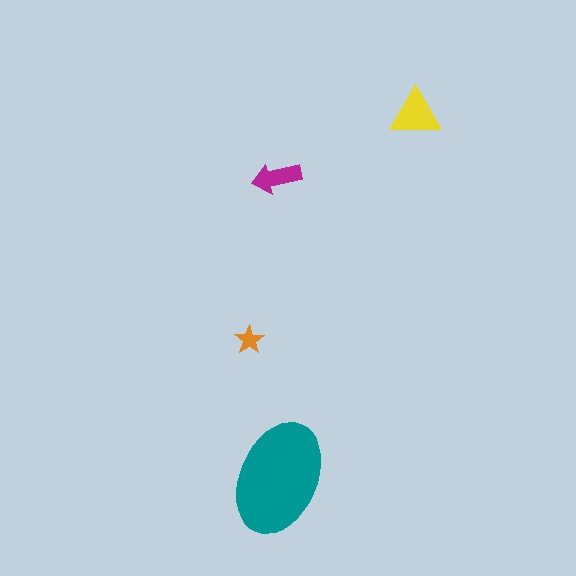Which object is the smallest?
The orange star.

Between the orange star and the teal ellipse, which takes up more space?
The teal ellipse.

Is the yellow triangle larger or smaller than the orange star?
Larger.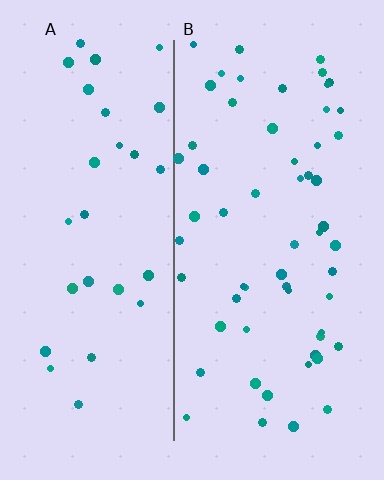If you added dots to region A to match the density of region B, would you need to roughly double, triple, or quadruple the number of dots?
Approximately double.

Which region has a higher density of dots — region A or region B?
B (the right).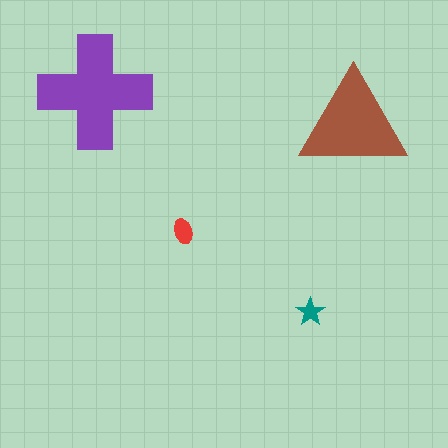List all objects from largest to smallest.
The purple cross, the brown triangle, the red ellipse, the teal star.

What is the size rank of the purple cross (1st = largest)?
1st.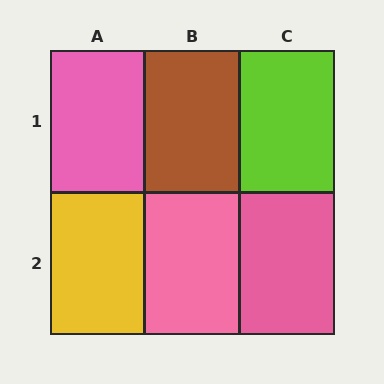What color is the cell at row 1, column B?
Brown.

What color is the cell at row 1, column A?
Pink.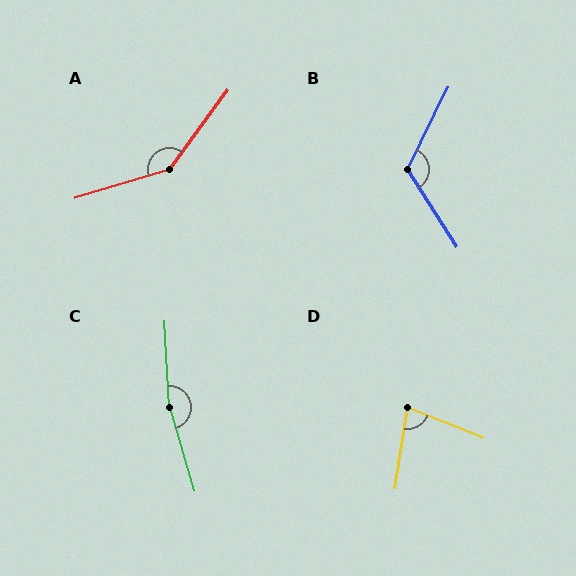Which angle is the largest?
C, at approximately 167 degrees.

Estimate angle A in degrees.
Approximately 143 degrees.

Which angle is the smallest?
D, at approximately 77 degrees.